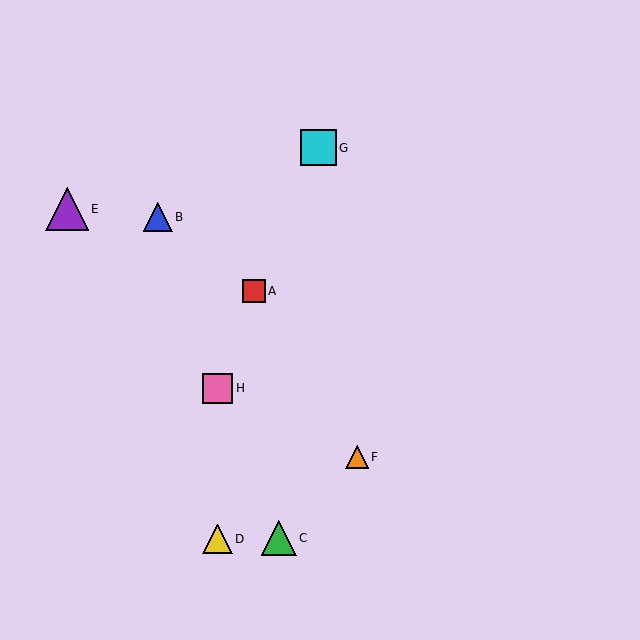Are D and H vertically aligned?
Yes, both are at x≈217.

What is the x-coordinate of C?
Object C is at x≈279.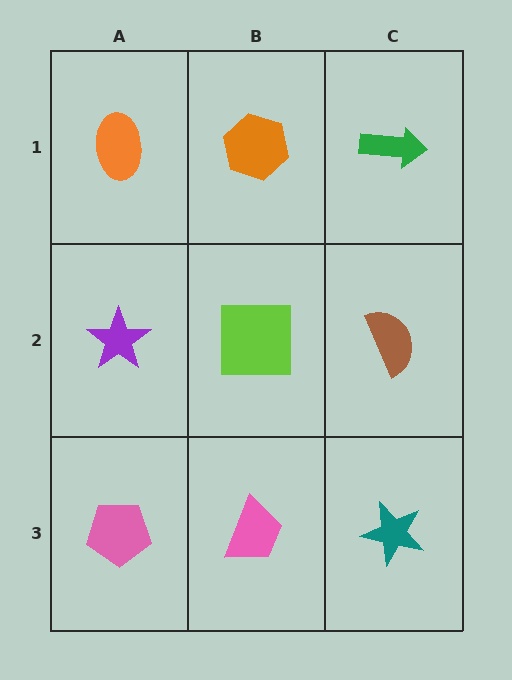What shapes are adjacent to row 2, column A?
An orange ellipse (row 1, column A), a pink pentagon (row 3, column A), a lime square (row 2, column B).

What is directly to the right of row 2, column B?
A brown semicircle.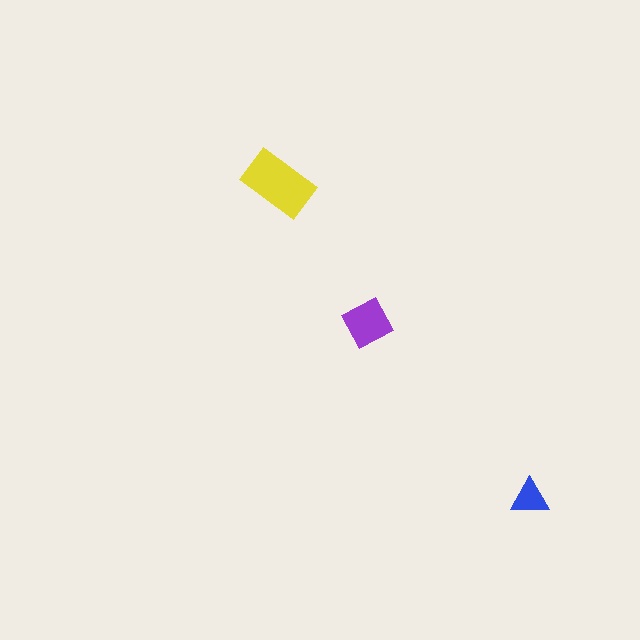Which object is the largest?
The yellow rectangle.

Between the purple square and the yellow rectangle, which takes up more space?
The yellow rectangle.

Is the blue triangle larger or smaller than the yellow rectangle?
Smaller.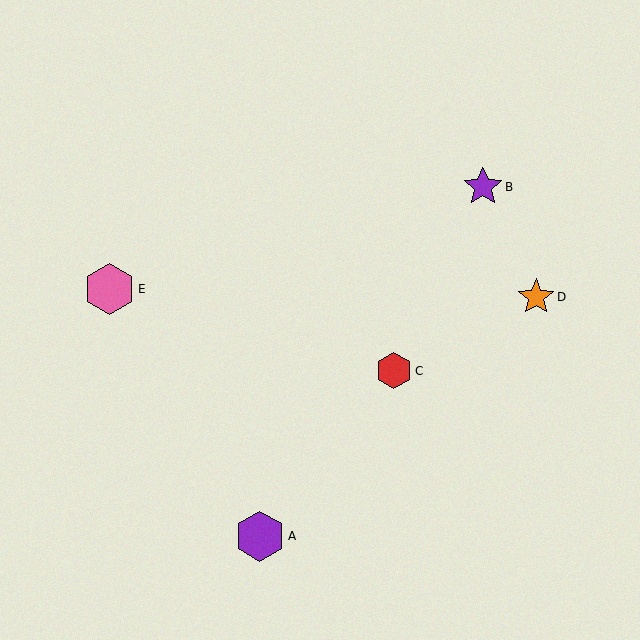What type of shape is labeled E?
Shape E is a pink hexagon.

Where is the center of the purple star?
The center of the purple star is at (483, 187).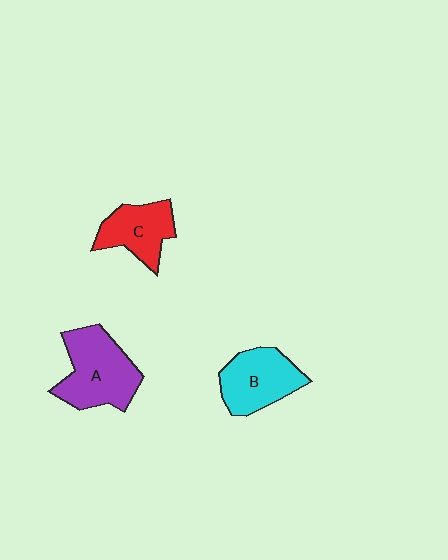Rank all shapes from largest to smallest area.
From largest to smallest: A (purple), B (cyan), C (red).